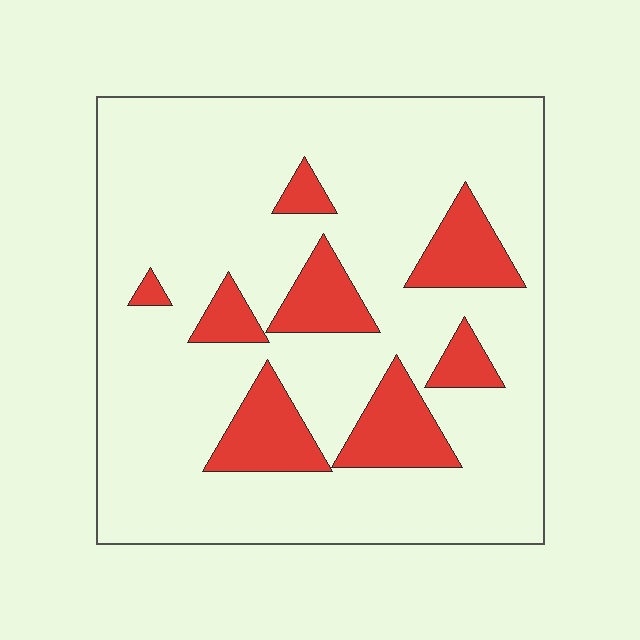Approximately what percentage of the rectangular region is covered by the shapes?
Approximately 20%.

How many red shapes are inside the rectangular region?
8.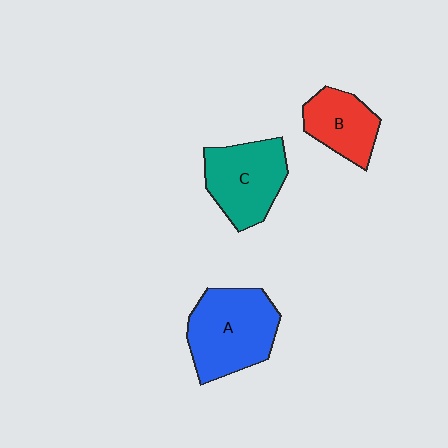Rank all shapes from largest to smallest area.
From largest to smallest: A (blue), C (teal), B (red).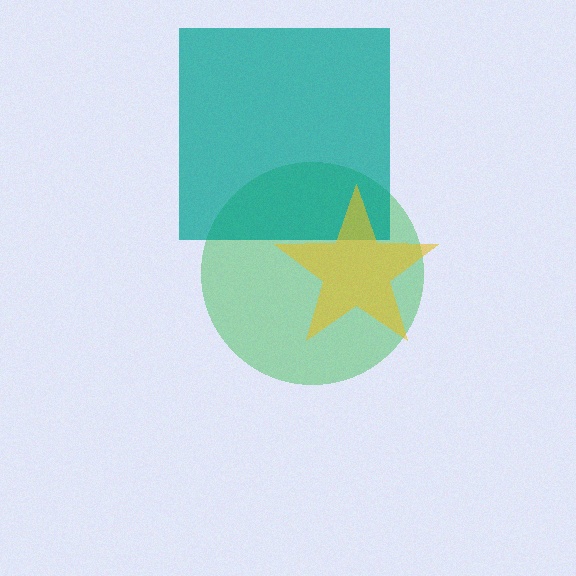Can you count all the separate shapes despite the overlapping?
Yes, there are 3 separate shapes.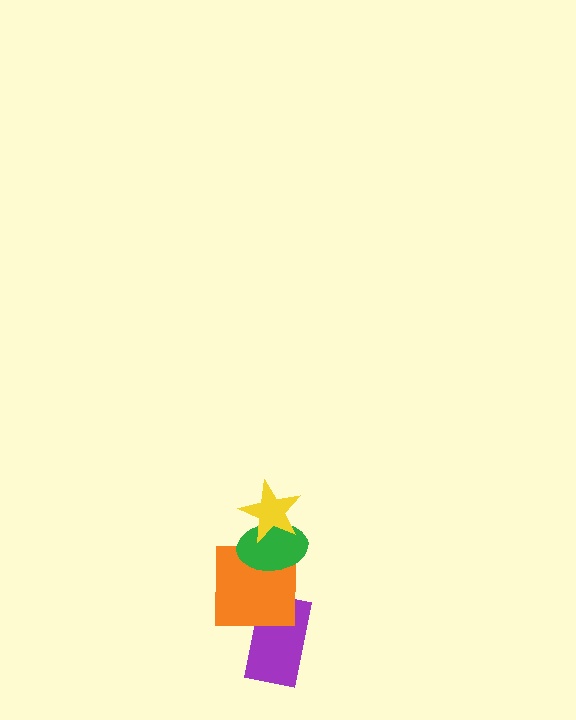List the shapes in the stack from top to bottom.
From top to bottom: the yellow star, the green ellipse, the orange square, the purple rectangle.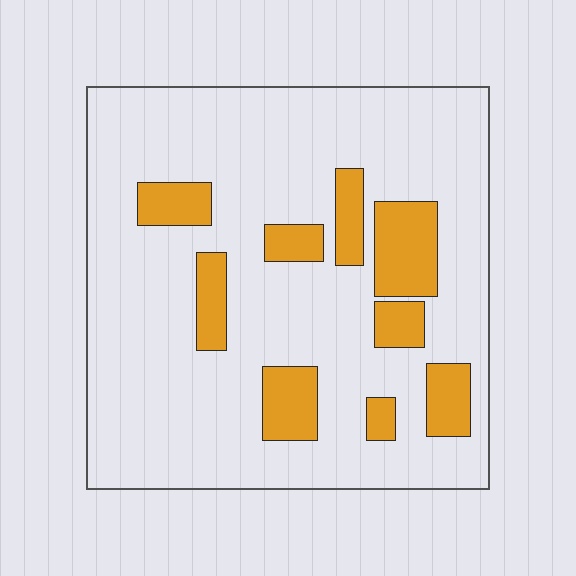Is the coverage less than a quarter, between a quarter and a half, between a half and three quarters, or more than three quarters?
Less than a quarter.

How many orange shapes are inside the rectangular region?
9.